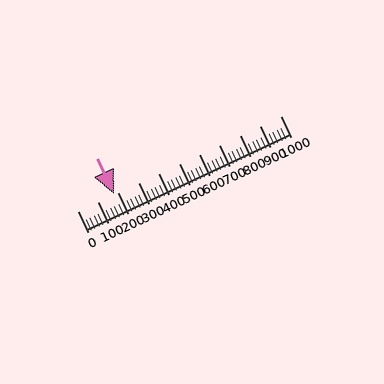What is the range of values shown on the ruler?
The ruler shows values from 0 to 1000.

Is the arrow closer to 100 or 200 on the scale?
The arrow is closer to 200.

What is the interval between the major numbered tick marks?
The major tick marks are spaced 100 units apart.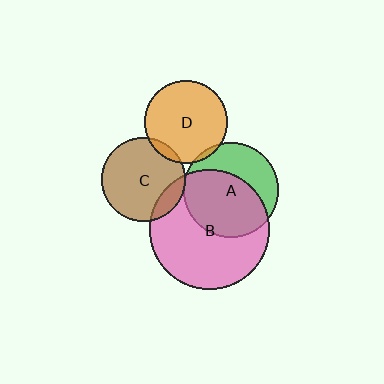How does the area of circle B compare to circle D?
Approximately 2.1 times.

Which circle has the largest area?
Circle B (pink).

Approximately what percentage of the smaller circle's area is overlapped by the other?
Approximately 15%.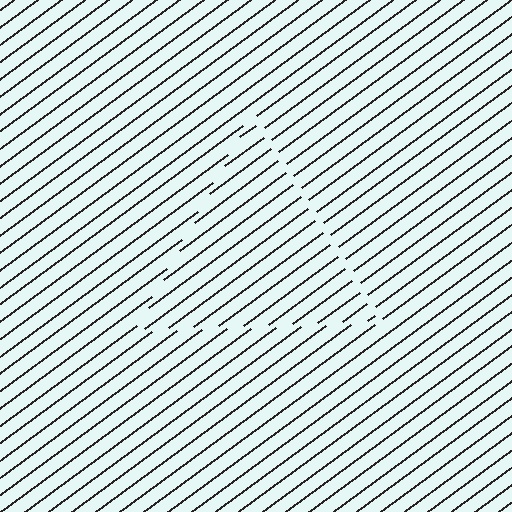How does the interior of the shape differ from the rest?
The interior of the shape contains the same grating, shifted by half a period — the contour is defined by the phase discontinuity where line-ends from the inner and outer gratings abut.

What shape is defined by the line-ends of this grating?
An illusory triangle. The interior of the shape contains the same grating, shifted by half a period — the contour is defined by the phase discontinuity where line-ends from the inner and outer gratings abut.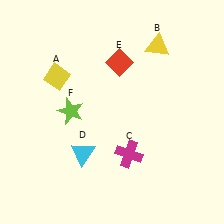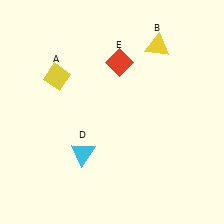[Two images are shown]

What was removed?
The lime star (F), the magenta cross (C) were removed in Image 2.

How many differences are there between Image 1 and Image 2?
There are 2 differences between the two images.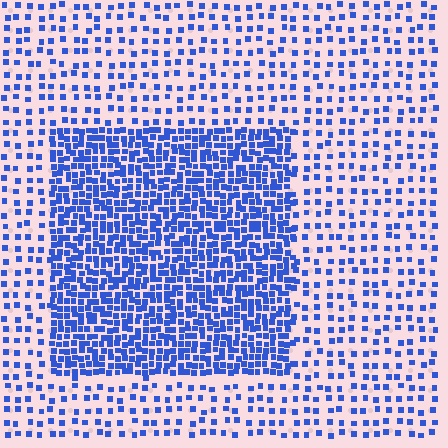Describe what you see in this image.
The image contains small blue elements arranged at two different densities. A rectangle-shaped region is visible where the elements are more densely packed than the surrounding area.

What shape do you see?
I see a rectangle.